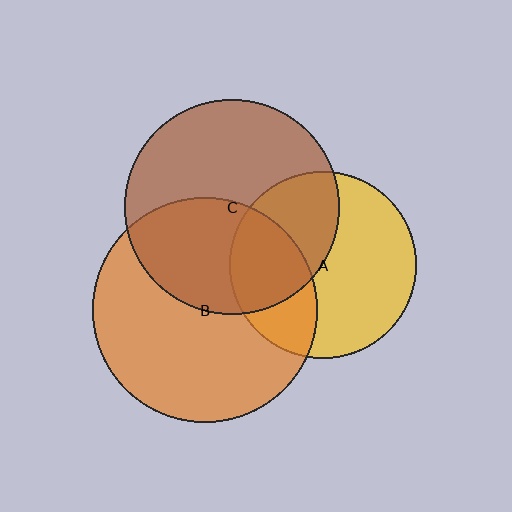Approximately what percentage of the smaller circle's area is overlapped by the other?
Approximately 35%.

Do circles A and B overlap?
Yes.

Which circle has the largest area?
Circle B (orange).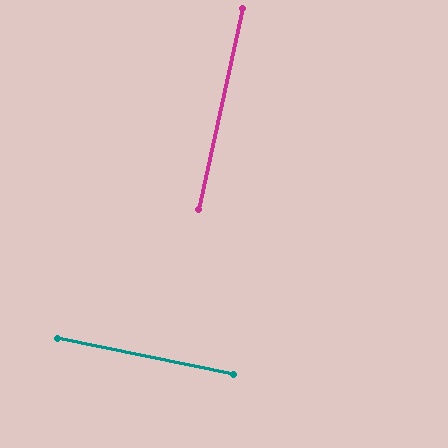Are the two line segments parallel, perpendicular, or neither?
Perpendicular — they meet at approximately 89°.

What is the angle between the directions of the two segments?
Approximately 89 degrees.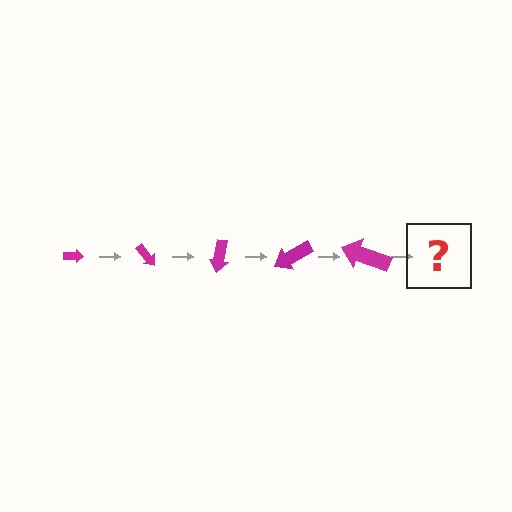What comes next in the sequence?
The next element should be an arrow, larger than the previous one and rotated 250 degrees from the start.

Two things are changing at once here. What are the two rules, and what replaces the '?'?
The two rules are that the arrow grows larger each step and it rotates 50 degrees each step. The '?' should be an arrow, larger than the previous one and rotated 250 degrees from the start.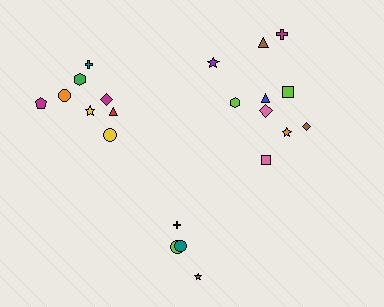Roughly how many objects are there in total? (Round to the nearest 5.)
Roughly 20 objects in total.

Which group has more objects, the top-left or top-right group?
The top-right group.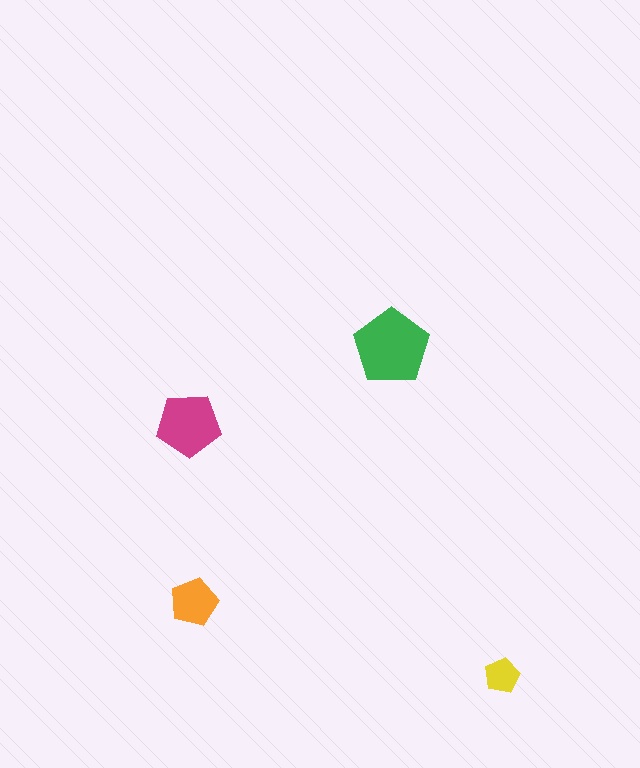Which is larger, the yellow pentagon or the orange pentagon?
The orange one.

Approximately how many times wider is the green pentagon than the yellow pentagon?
About 2 times wider.